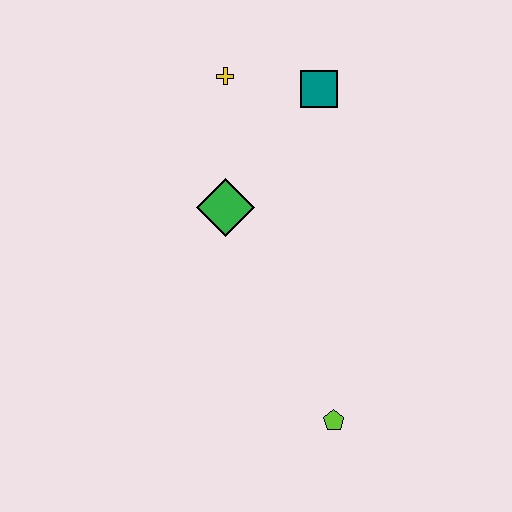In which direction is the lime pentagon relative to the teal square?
The lime pentagon is below the teal square.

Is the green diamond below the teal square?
Yes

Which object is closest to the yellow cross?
The teal square is closest to the yellow cross.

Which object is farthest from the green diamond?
The lime pentagon is farthest from the green diamond.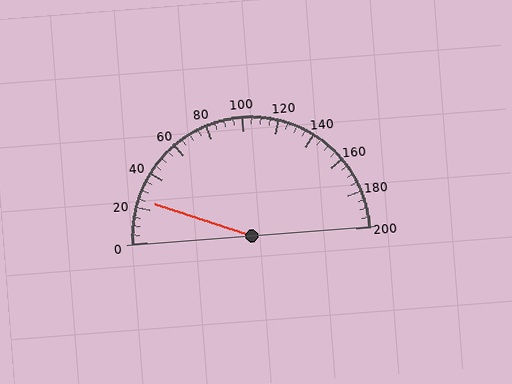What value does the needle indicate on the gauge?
The needle indicates approximately 25.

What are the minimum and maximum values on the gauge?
The gauge ranges from 0 to 200.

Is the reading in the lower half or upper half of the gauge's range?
The reading is in the lower half of the range (0 to 200).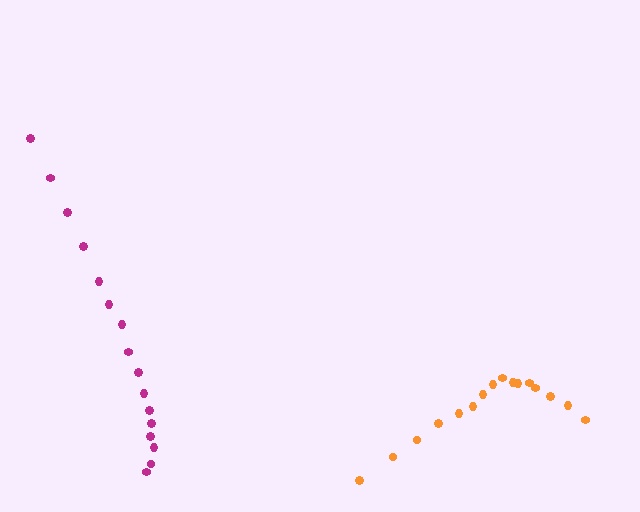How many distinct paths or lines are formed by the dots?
There are 2 distinct paths.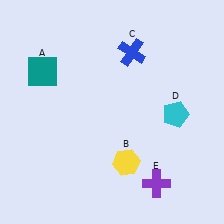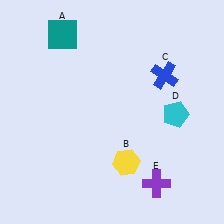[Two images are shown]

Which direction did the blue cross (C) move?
The blue cross (C) moved right.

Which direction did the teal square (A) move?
The teal square (A) moved up.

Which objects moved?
The objects that moved are: the teal square (A), the blue cross (C).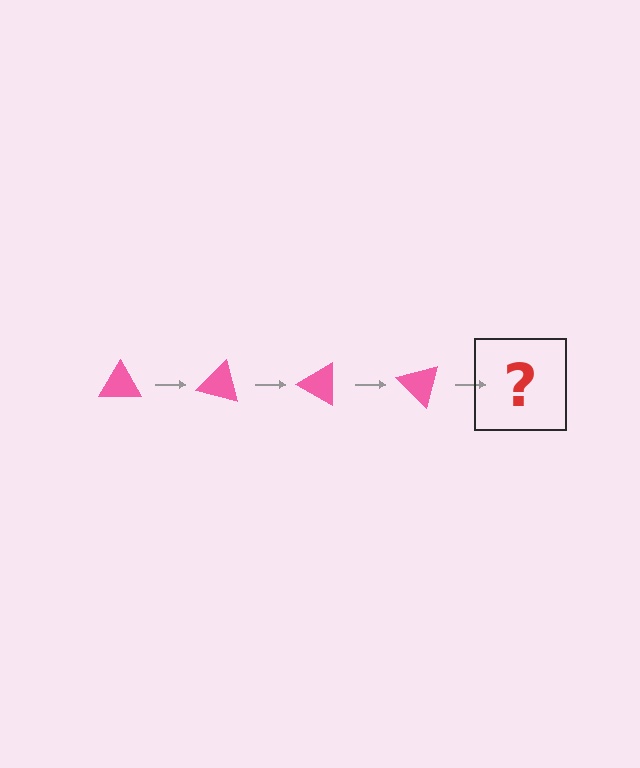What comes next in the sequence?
The next element should be a pink triangle rotated 60 degrees.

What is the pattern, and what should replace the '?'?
The pattern is that the triangle rotates 15 degrees each step. The '?' should be a pink triangle rotated 60 degrees.